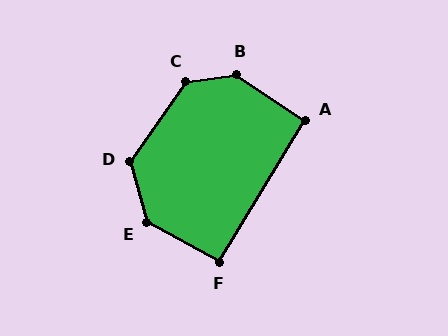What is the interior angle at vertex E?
Approximately 134 degrees (obtuse).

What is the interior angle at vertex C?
Approximately 133 degrees (obtuse).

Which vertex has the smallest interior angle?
F, at approximately 93 degrees.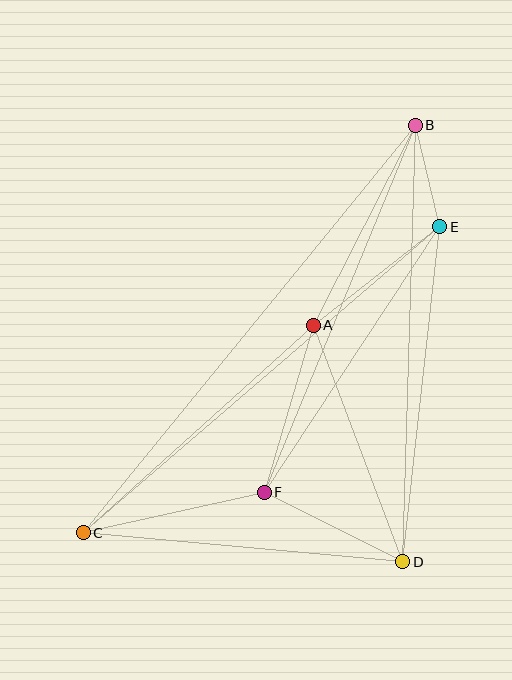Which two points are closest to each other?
Points B and E are closest to each other.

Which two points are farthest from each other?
Points B and C are farthest from each other.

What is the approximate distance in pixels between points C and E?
The distance between C and E is approximately 470 pixels.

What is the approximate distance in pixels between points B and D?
The distance between B and D is approximately 437 pixels.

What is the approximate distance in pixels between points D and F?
The distance between D and F is approximately 155 pixels.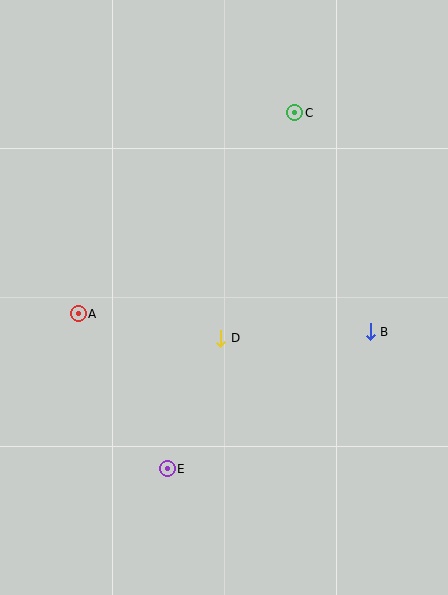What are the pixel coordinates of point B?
Point B is at (370, 332).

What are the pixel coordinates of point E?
Point E is at (167, 469).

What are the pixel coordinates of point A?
Point A is at (78, 314).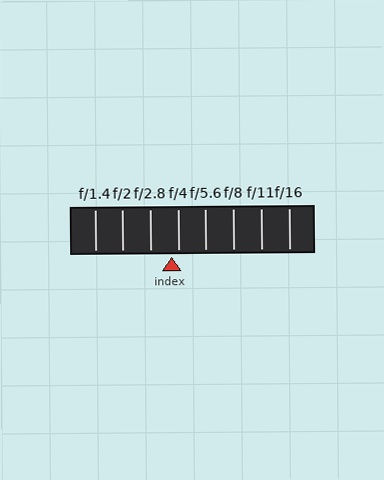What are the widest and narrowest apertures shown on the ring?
The widest aperture shown is f/1.4 and the narrowest is f/16.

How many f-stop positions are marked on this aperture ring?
There are 8 f-stop positions marked.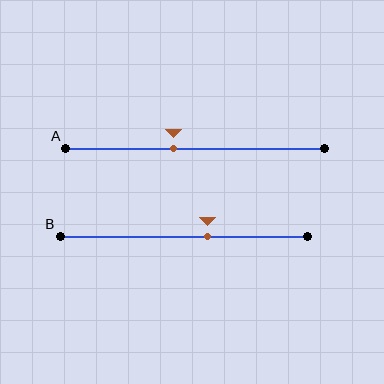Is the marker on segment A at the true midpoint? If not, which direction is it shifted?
No, the marker on segment A is shifted to the left by about 8% of the segment length.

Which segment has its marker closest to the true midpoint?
Segment A has its marker closest to the true midpoint.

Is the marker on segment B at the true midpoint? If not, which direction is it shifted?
No, the marker on segment B is shifted to the right by about 10% of the segment length.